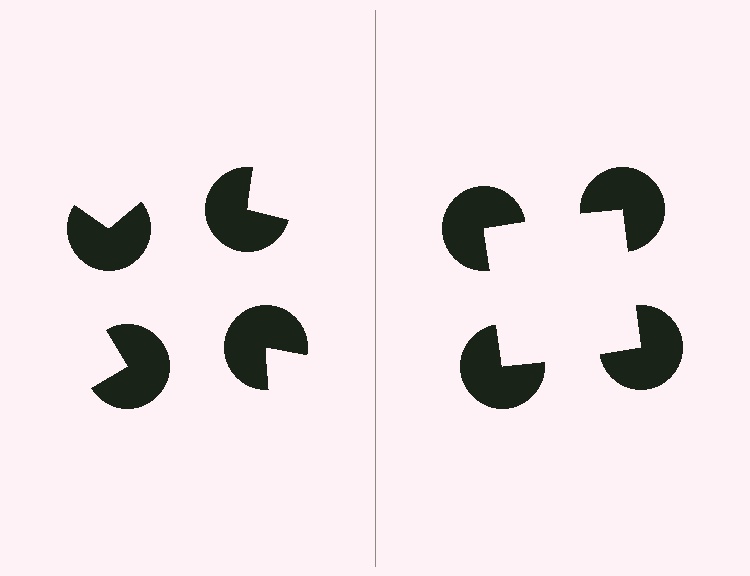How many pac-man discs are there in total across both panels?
8 — 4 on each side.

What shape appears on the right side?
An illusory square.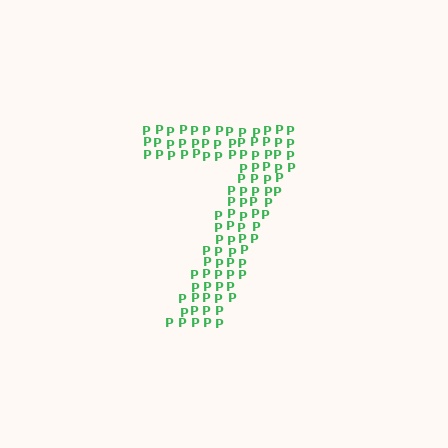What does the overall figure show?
The overall figure shows the digit 7.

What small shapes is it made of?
It is made of small letter P's.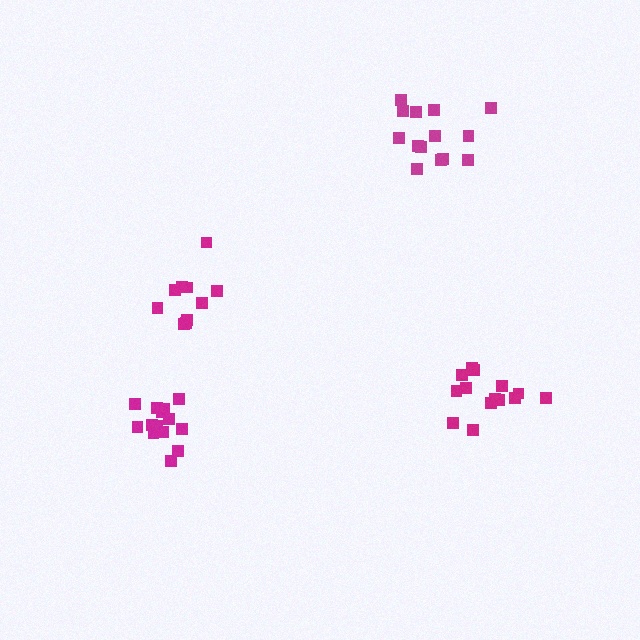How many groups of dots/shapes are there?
There are 4 groups.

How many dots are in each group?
Group 1: 14 dots, Group 2: 10 dots, Group 3: 14 dots, Group 4: 14 dots (52 total).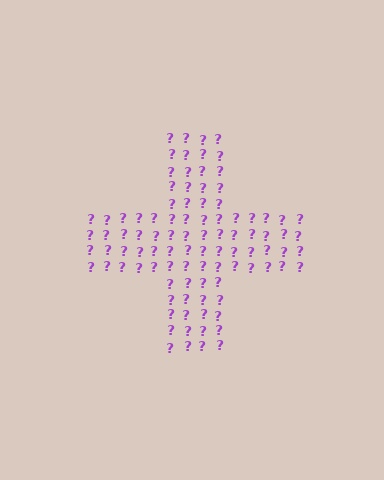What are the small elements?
The small elements are question marks.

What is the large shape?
The large shape is a cross.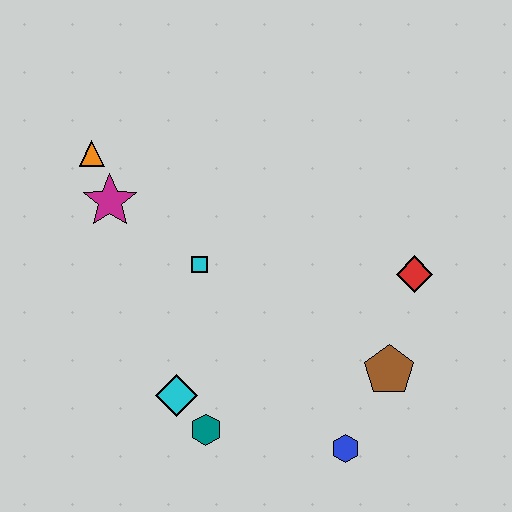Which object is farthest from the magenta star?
The blue hexagon is farthest from the magenta star.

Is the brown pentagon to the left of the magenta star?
No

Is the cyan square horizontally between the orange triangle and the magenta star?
No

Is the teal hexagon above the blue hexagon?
Yes